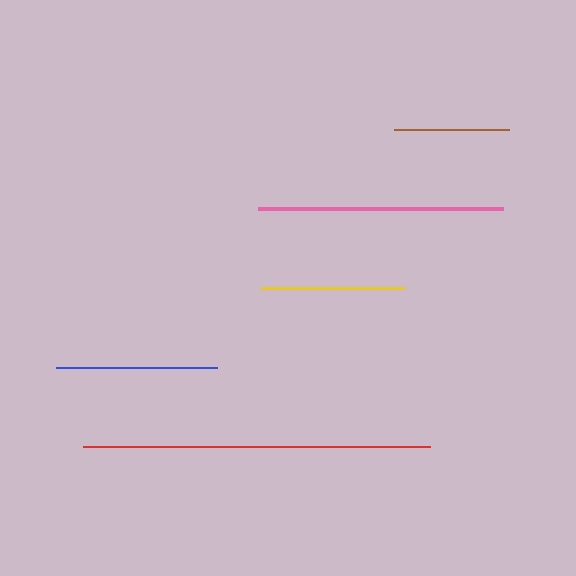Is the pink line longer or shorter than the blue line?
The pink line is longer than the blue line.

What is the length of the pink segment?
The pink segment is approximately 244 pixels long.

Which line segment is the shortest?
The brown line is the shortest at approximately 115 pixels.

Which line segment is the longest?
The red line is the longest at approximately 347 pixels.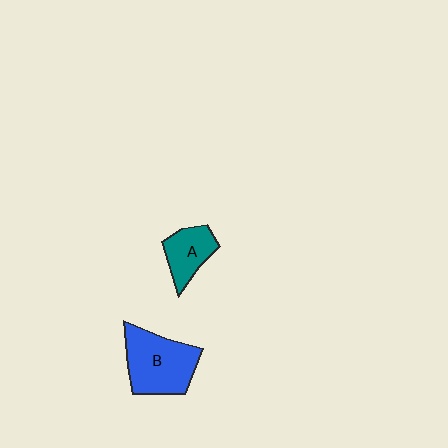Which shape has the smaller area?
Shape A (teal).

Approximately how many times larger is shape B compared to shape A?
Approximately 1.7 times.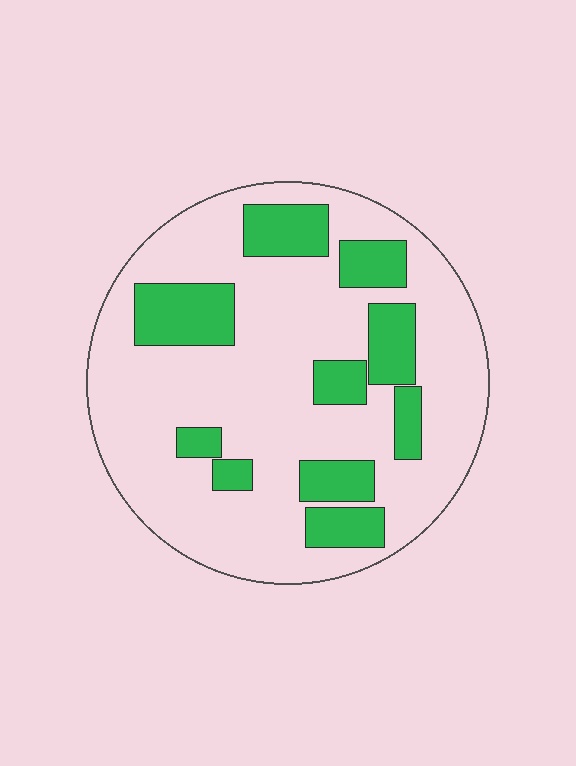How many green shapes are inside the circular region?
10.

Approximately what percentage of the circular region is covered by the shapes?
Approximately 25%.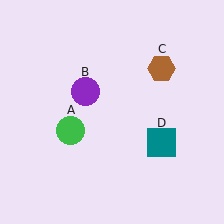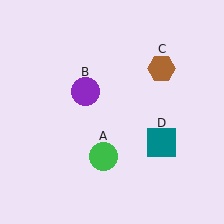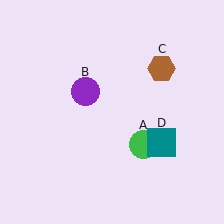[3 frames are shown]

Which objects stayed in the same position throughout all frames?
Purple circle (object B) and brown hexagon (object C) and teal square (object D) remained stationary.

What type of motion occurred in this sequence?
The green circle (object A) rotated counterclockwise around the center of the scene.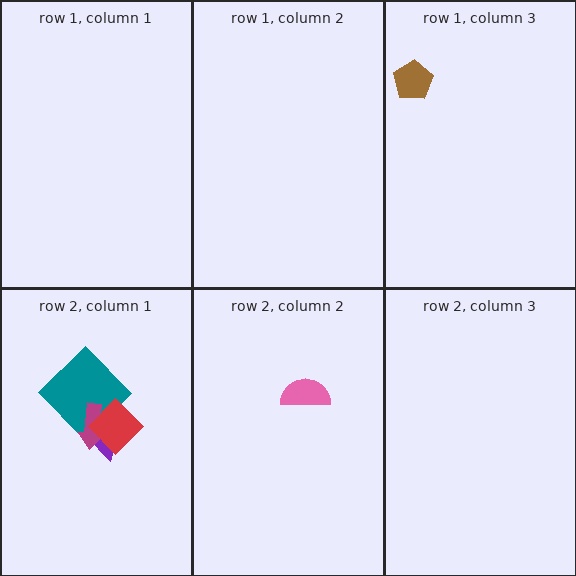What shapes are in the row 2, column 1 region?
The teal diamond, the purple triangle, the magenta arrow, the red diamond.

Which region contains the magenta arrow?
The row 2, column 1 region.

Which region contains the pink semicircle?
The row 2, column 2 region.